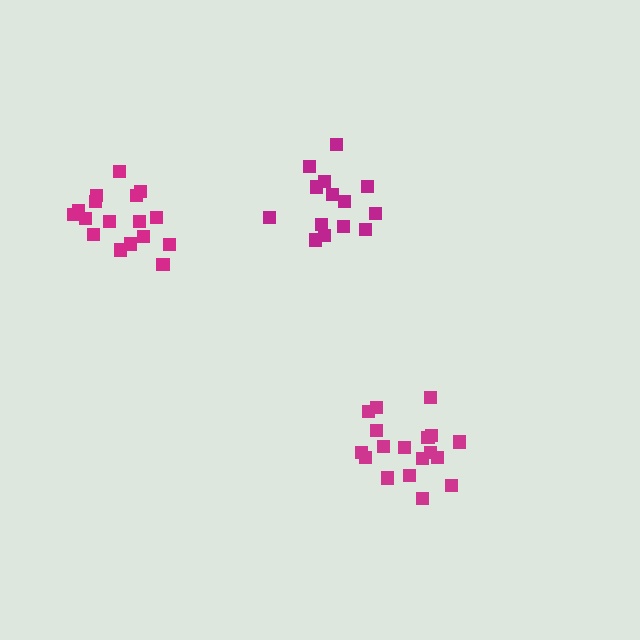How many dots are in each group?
Group 1: 14 dots, Group 2: 17 dots, Group 3: 18 dots (49 total).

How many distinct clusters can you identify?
There are 3 distinct clusters.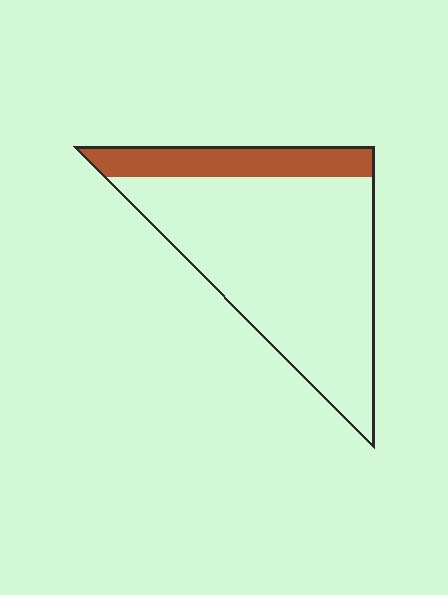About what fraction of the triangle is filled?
About one fifth (1/5).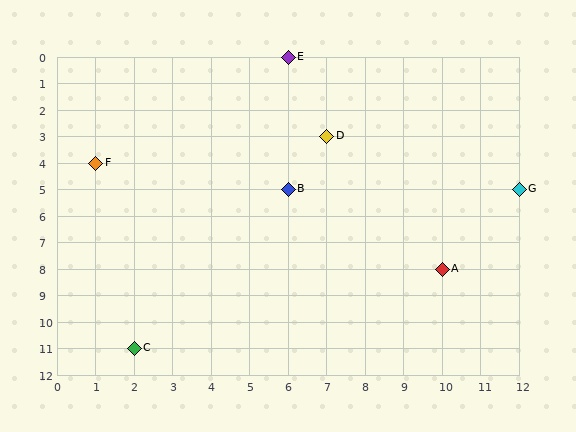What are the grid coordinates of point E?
Point E is at grid coordinates (6, 0).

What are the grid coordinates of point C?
Point C is at grid coordinates (2, 11).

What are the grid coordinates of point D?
Point D is at grid coordinates (7, 3).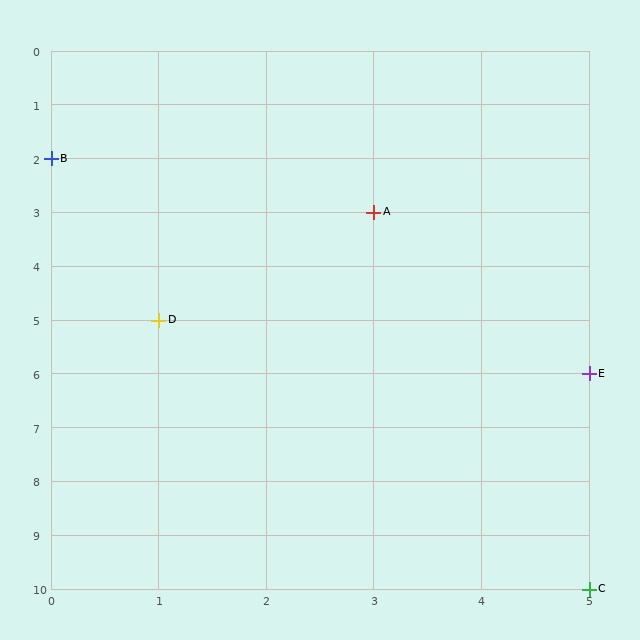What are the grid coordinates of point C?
Point C is at grid coordinates (5, 10).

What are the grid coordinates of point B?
Point B is at grid coordinates (0, 2).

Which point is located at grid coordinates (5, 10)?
Point C is at (5, 10).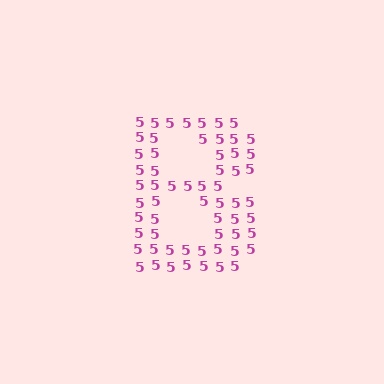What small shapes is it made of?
It is made of small digit 5's.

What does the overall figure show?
The overall figure shows the letter B.